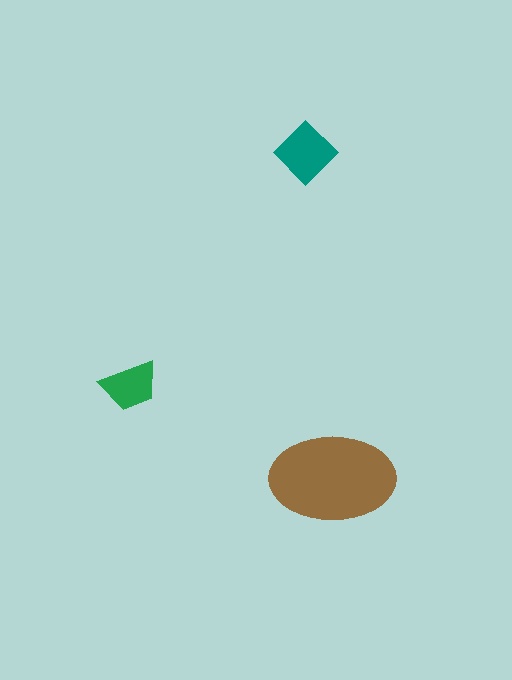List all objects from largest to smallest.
The brown ellipse, the teal diamond, the green trapezoid.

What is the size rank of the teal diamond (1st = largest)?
2nd.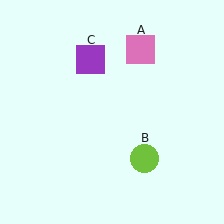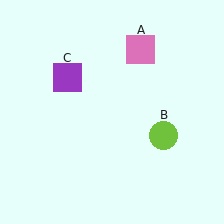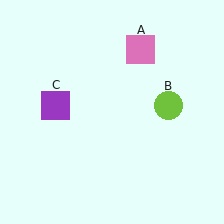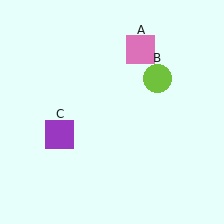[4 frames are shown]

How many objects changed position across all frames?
2 objects changed position: lime circle (object B), purple square (object C).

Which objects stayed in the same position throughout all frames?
Pink square (object A) remained stationary.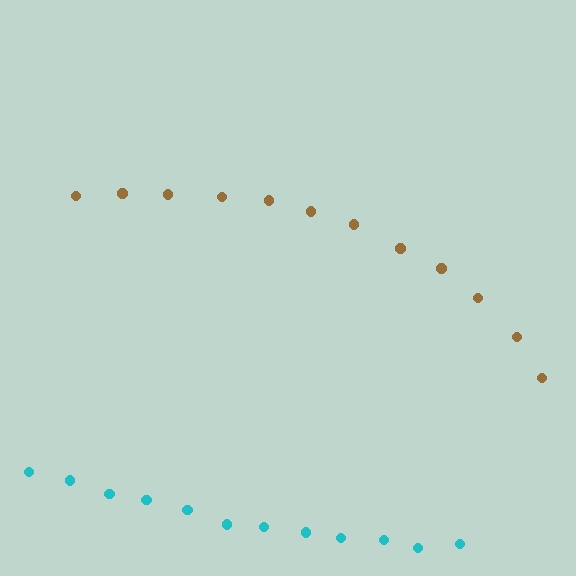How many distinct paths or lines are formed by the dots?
There are 2 distinct paths.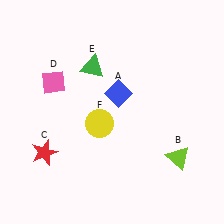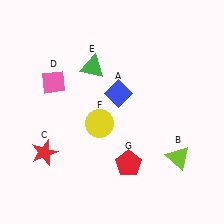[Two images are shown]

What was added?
A red pentagon (G) was added in Image 2.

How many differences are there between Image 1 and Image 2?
There is 1 difference between the two images.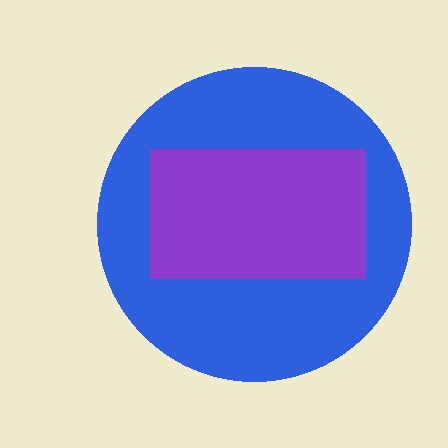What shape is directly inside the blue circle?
The purple rectangle.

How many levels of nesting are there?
2.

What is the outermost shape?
The blue circle.